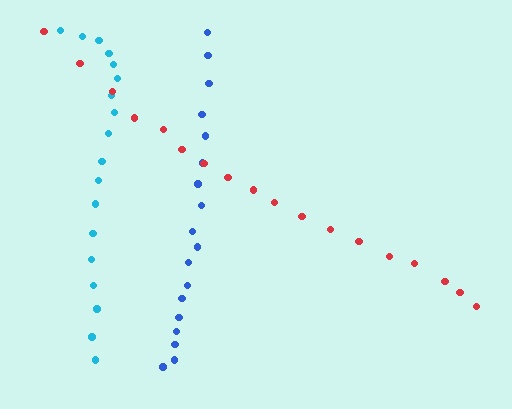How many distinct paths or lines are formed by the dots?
There are 3 distinct paths.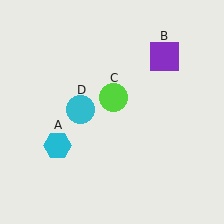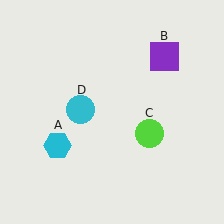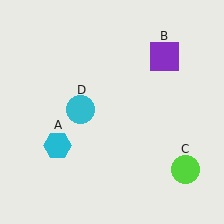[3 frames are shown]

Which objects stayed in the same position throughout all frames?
Cyan hexagon (object A) and purple square (object B) and cyan circle (object D) remained stationary.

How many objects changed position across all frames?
1 object changed position: lime circle (object C).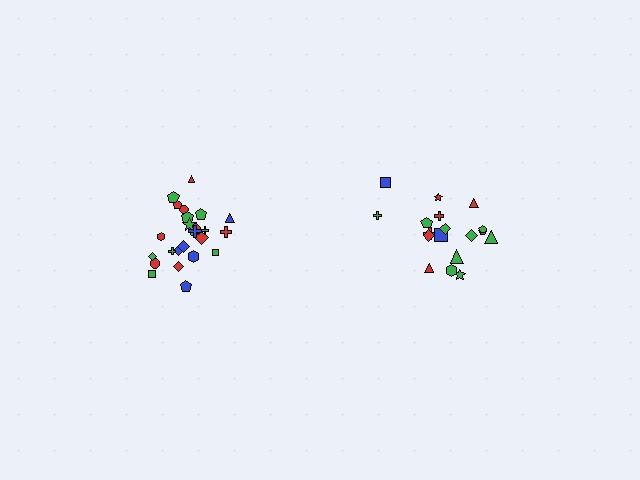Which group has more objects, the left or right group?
The left group.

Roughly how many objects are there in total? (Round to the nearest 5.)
Roughly 45 objects in total.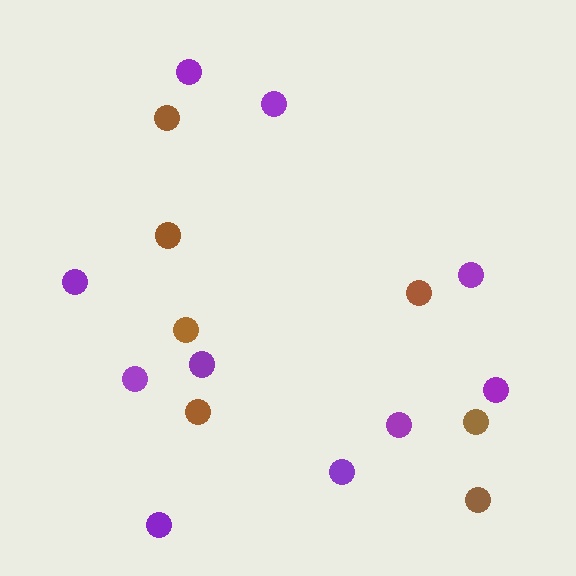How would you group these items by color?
There are 2 groups: one group of brown circles (7) and one group of purple circles (10).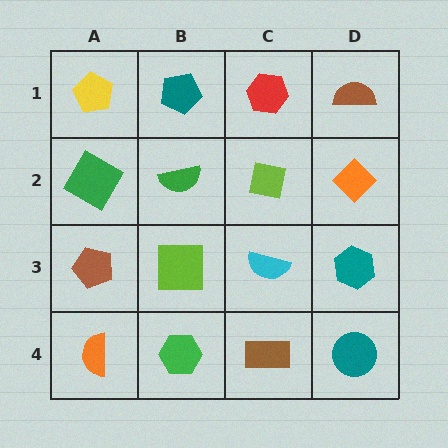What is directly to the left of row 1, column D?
A red hexagon.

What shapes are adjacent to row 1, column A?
A green diamond (row 2, column A), a teal pentagon (row 1, column B).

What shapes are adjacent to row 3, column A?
A green diamond (row 2, column A), an orange semicircle (row 4, column A), a lime square (row 3, column B).